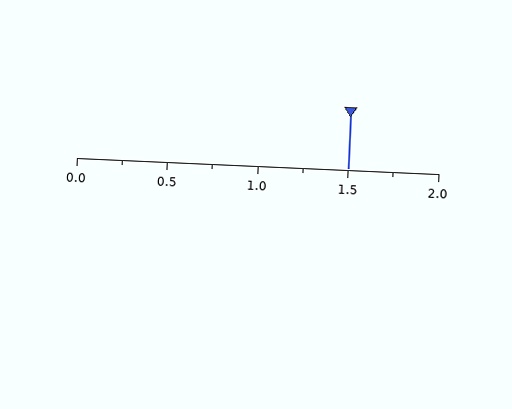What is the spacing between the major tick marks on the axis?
The major ticks are spaced 0.5 apart.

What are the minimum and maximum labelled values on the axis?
The axis runs from 0.0 to 2.0.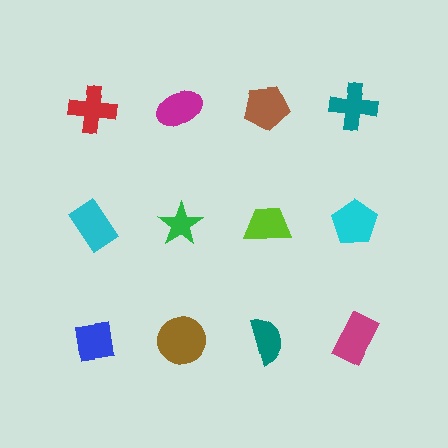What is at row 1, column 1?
A red cross.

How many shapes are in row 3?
4 shapes.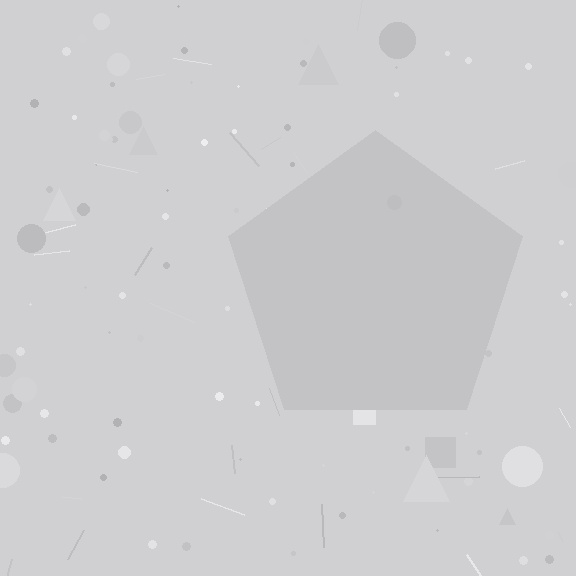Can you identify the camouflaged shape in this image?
The camouflaged shape is a pentagon.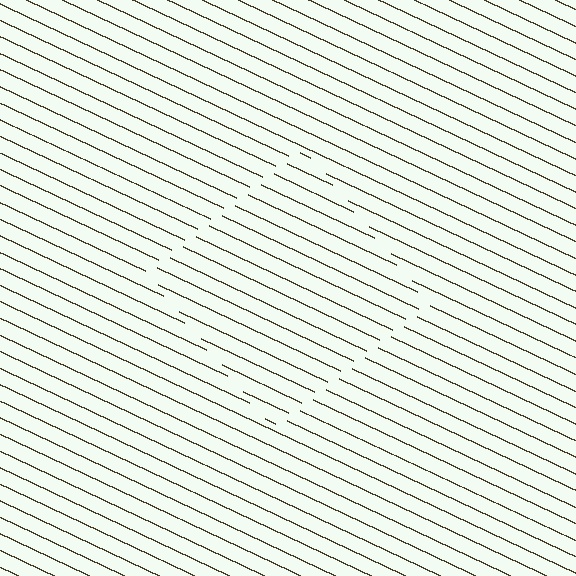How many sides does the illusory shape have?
4 sides — the line-ends trace a square.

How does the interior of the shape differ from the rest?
The interior of the shape contains the same grating, shifted by half a period — the contour is defined by the phase discontinuity where line-ends from the inner and outer gratings abut.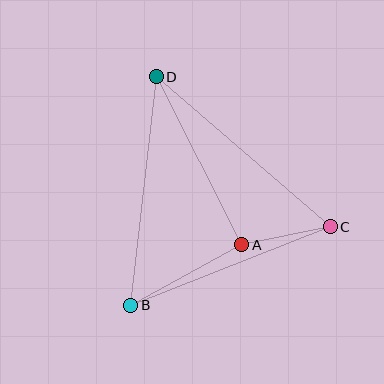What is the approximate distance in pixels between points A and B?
The distance between A and B is approximately 127 pixels.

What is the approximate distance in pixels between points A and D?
The distance between A and D is approximately 189 pixels.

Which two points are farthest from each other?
Points B and D are farthest from each other.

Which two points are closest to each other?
Points A and C are closest to each other.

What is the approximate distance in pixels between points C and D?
The distance between C and D is approximately 230 pixels.